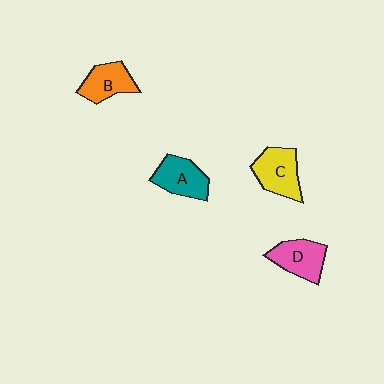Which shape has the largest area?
Shape C (yellow).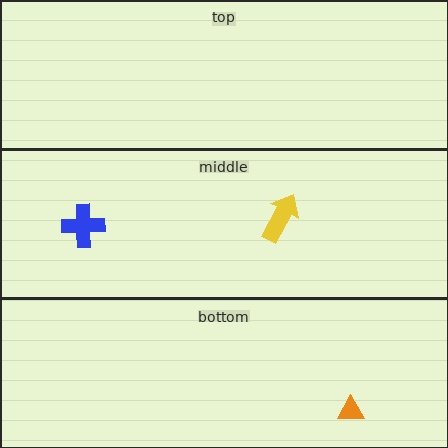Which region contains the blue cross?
The middle region.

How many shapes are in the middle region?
2.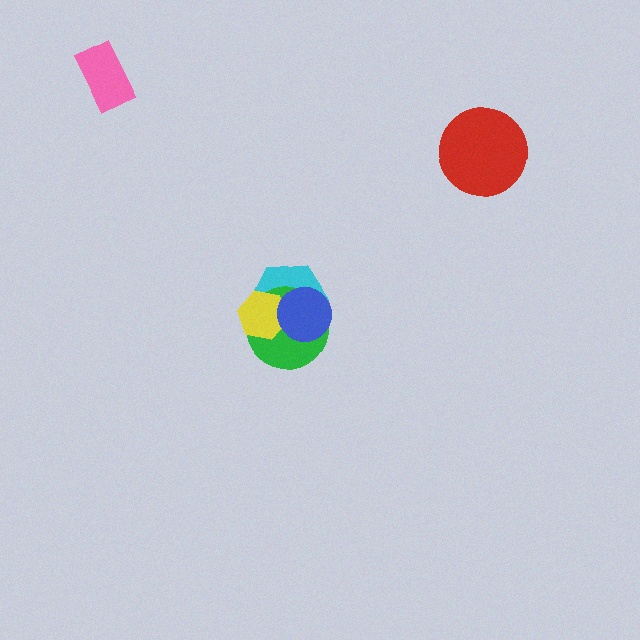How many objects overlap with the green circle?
3 objects overlap with the green circle.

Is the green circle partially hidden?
Yes, it is partially covered by another shape.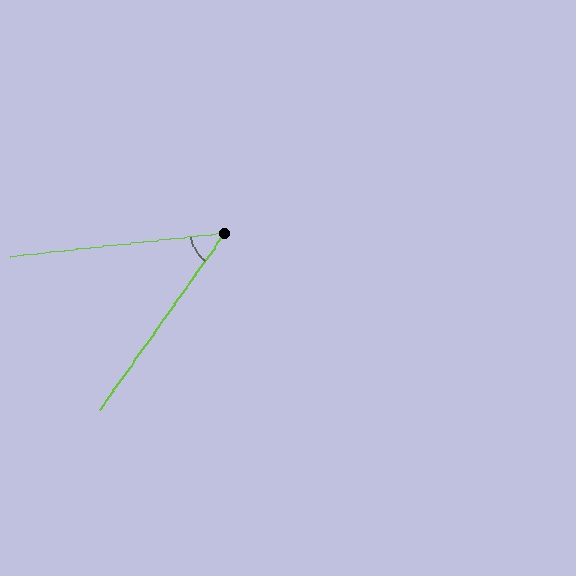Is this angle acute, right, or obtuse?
It is acute.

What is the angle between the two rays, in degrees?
Approximately 48 degrees.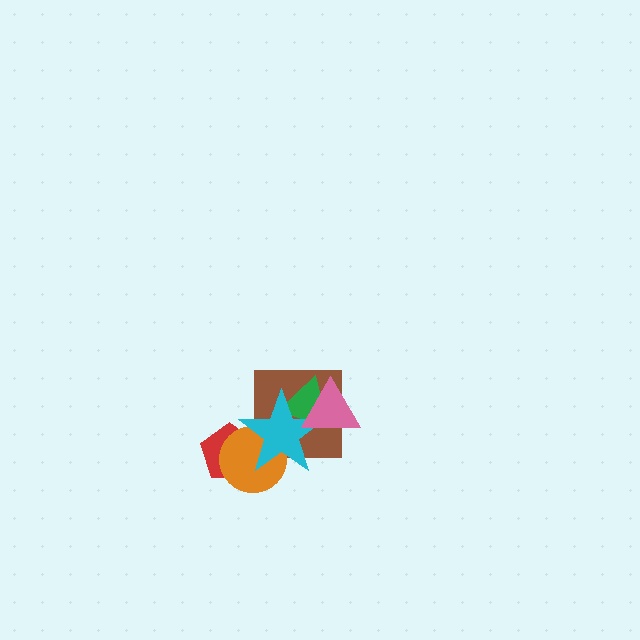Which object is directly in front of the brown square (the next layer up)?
The orange circle is directly in front of the brown square.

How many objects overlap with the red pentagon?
2 objects overlap with the red pentagon.